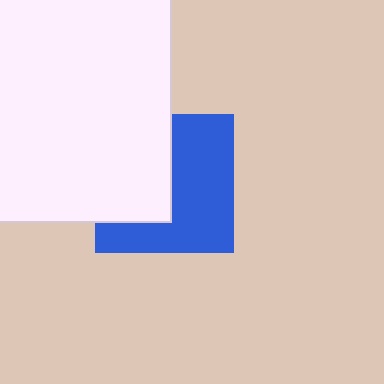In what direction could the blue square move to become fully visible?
The blue square could move right. That would shift it out from behind the white rectangle entirely.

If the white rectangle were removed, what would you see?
You would see the complete blue square.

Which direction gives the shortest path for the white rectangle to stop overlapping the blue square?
Moving left gives the shortest separation.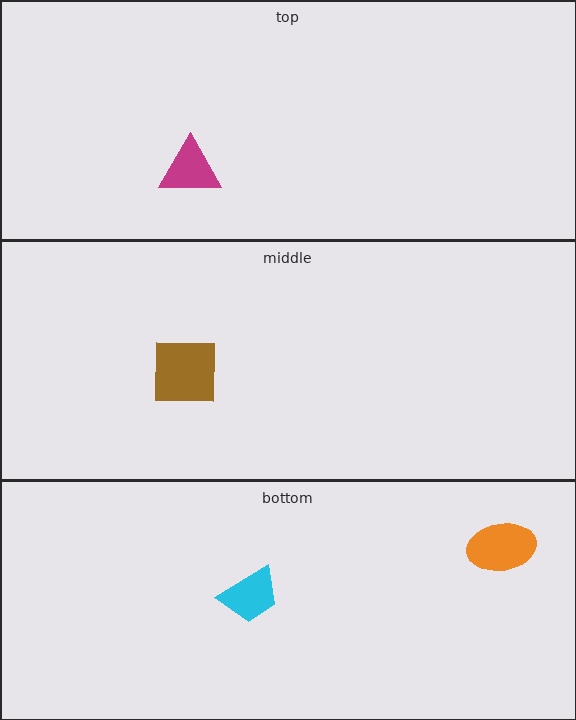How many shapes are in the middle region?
1.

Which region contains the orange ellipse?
The bottom region.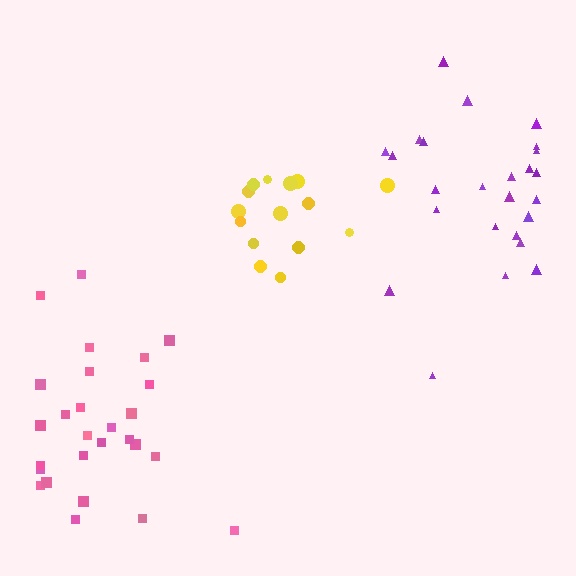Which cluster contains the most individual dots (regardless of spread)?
Pink (28).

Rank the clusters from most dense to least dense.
pink, yellow, purple.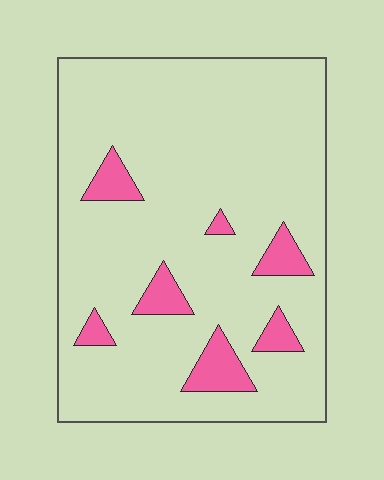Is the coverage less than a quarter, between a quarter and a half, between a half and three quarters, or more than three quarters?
Less than a quarter.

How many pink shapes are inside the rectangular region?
7.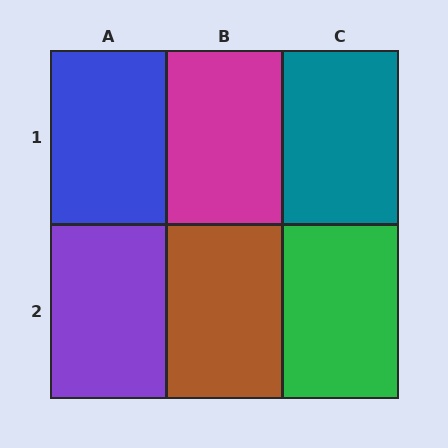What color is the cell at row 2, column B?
Brown.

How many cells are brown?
1 cell is brown.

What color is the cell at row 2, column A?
Purple.